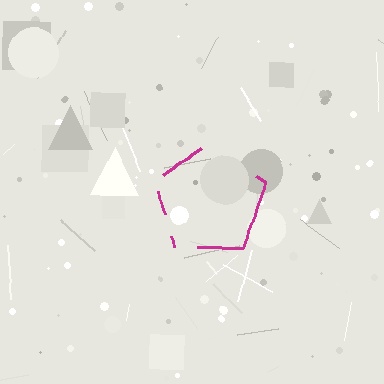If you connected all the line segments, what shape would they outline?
They would outline a pentagon.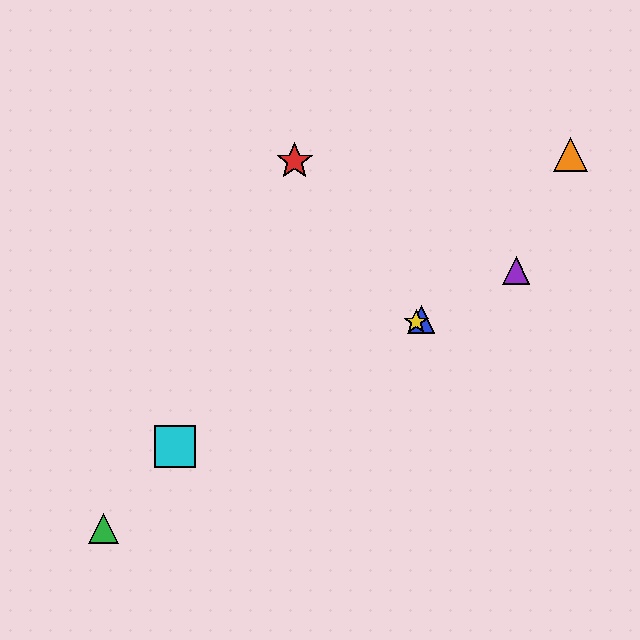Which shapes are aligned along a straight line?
The blue triangle, the yellow star, the purple triangle, the cyan square are aligned along a straight line.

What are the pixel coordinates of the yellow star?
The yellow star is at (416, 322).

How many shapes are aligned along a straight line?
4 shapes (the blue triangle, the yellow star, the purple triangle, the cyan square) are aligned along a straight line.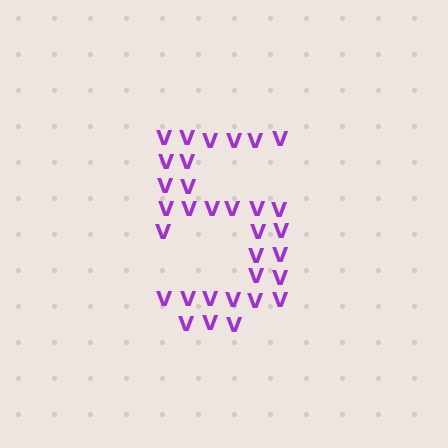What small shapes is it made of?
It is made of small letter V's.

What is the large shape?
The large shape is the digit 5.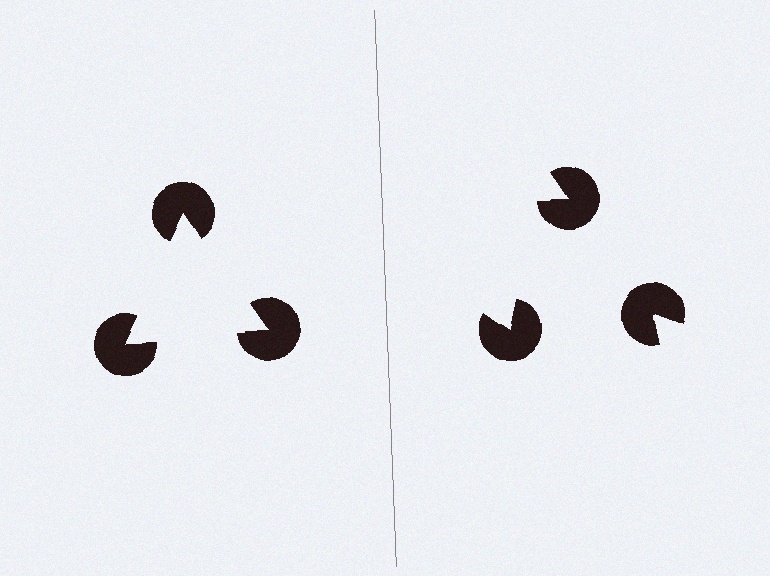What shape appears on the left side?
An illusory triangle.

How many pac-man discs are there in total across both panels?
6 — 3 on each side.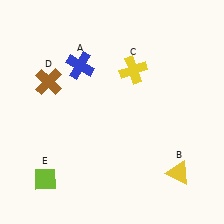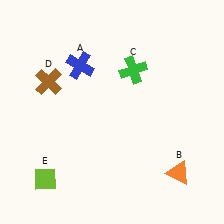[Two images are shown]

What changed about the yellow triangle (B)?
In Image 1, B is yellow. In Image 2, it changed to orange.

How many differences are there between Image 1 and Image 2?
There are 2 differences between the two images.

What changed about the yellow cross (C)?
In Image 1, C is yellow. In Image 2, it changed to green.